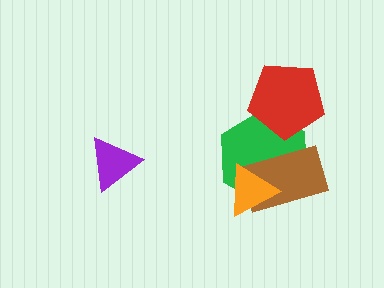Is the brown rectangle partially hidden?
Yes, it is partially covered by another shape.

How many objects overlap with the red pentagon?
1 object overlaps with the red pentagon.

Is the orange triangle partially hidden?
No, no other shape covers it.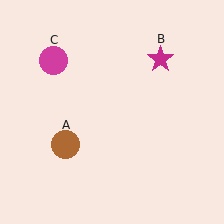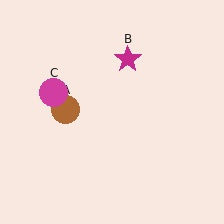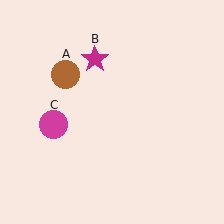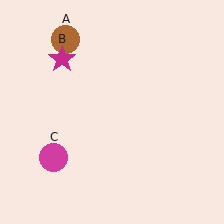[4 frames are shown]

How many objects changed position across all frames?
3 objects changed position: brown circle (object A), magenta star (object B), magenta circle (object C).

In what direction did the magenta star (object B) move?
The magenta star (object B) moved left.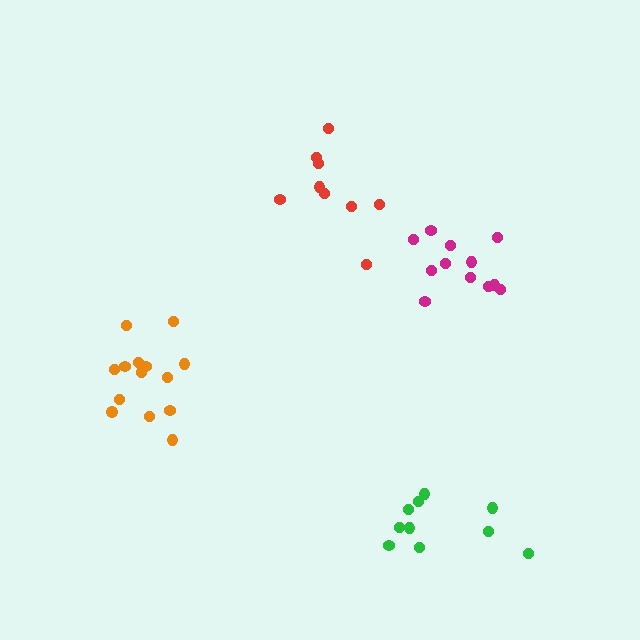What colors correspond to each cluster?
The clusters are colored: orange, green, magenta, red.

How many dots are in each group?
Group 1: 15 dots, Group 2: 10 dots, Group 3: 12 dots, Group 4: 9 dots (46 total).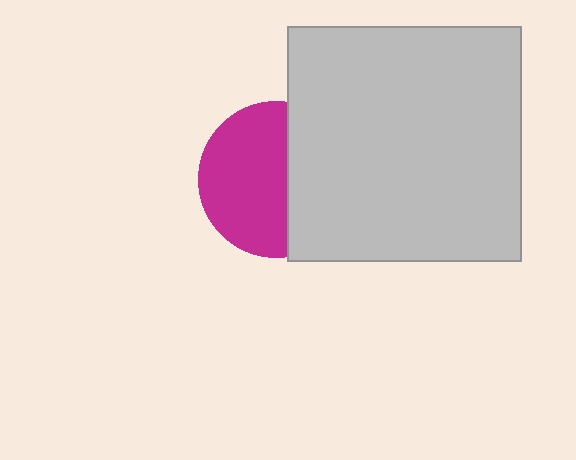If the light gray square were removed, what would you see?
You would see the complete magenta circle.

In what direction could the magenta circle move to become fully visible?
The magenta circle could move left. That would shift it out from behind the light gray square entirely.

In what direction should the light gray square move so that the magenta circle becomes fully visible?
The light gray square should move right. That is the shortest direction to clear the overlap and leave the magenta circle fully visible.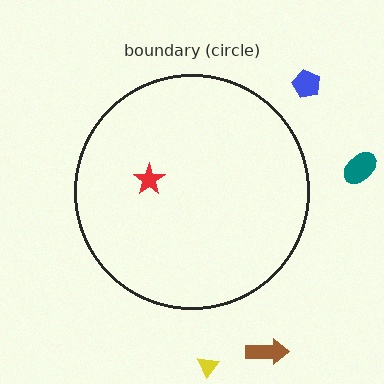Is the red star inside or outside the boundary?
Inside.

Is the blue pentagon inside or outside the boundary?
Outside.